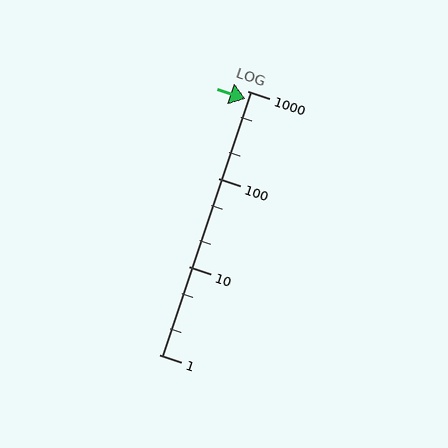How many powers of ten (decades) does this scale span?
The scale spans 3 decades, from 1 to 1000.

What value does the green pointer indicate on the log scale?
The pointer indicates approximately 810.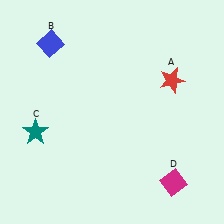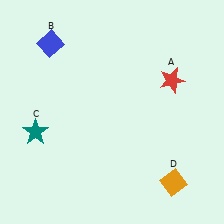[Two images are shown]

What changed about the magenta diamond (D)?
In Image 1, D is magenta. In Image 2, it changed to orange.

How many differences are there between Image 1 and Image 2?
There is 1 difference between the two images.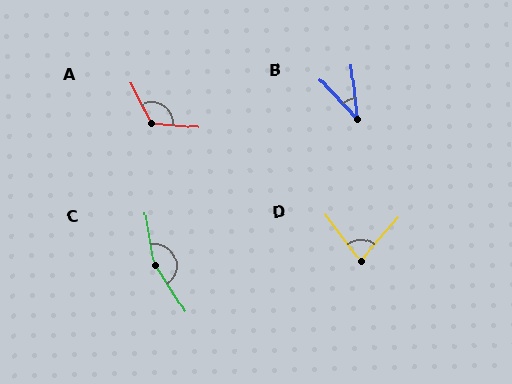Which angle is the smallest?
B, at approximately 37 degrees.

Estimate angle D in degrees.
Approximately 78 degrees.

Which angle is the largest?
C, at approximately 157 degrees.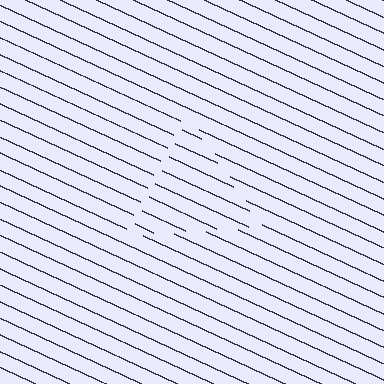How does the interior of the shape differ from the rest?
The interior of the shape contains the same grating, shifted by half a period — the contour is defined by the phase discontinuity where line-ends from the inner and outer gratings abut.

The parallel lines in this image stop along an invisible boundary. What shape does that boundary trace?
An illusory triangle. The interior of the shape contains the same grating, shifted by half a period — the contour is defined by the phase discontinuity where line-ends from the inner and outer gratings abut.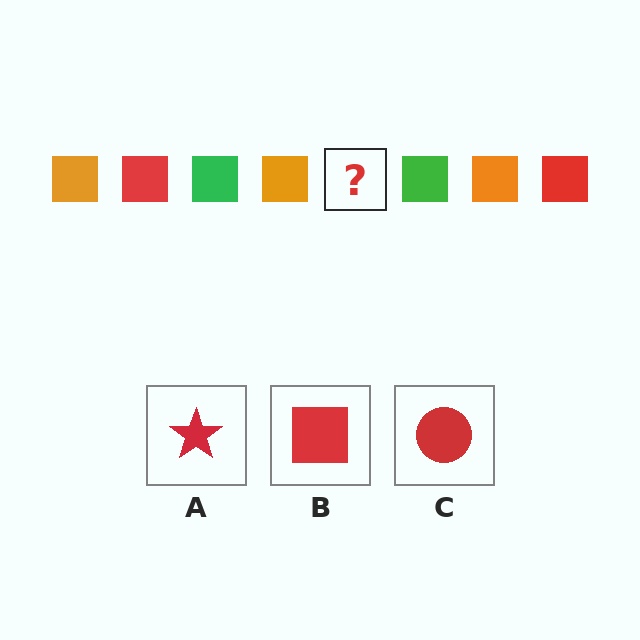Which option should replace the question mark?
Option B.